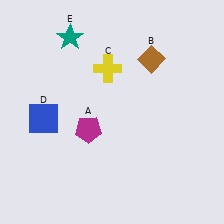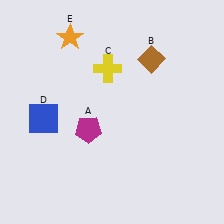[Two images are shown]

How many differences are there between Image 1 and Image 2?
There is 1 difference between the two images.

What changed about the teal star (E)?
In Image 1, E is teal. In Image 2, it changed to orange.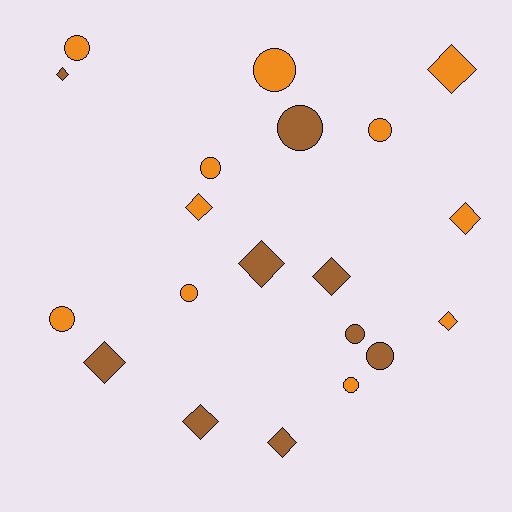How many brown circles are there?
There are 3 brown circles.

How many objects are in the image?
There are 20 objects.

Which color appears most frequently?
Orange, with 11 objects.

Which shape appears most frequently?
Diamond, with 10 objects.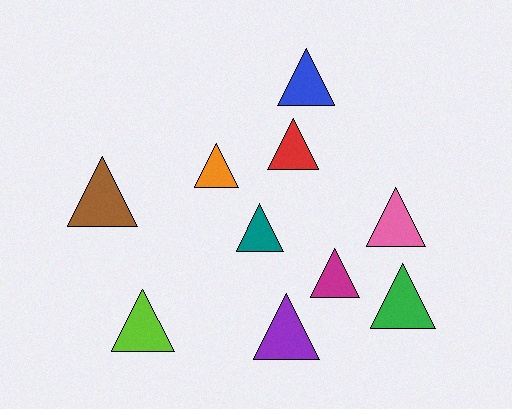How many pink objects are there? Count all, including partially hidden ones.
There is 1 pink object.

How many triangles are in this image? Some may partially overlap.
There are 10 triangles.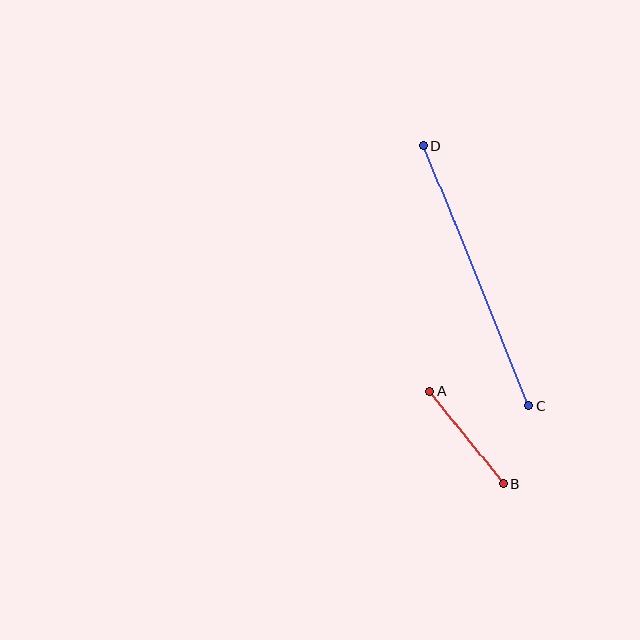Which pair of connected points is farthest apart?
Points C and D are farthest apart.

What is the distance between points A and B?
The distance is approximately 118 pixels.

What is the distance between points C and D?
The distance is approximately 281 pixels.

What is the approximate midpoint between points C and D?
The midpoint is at approximately (476, 276) pixels.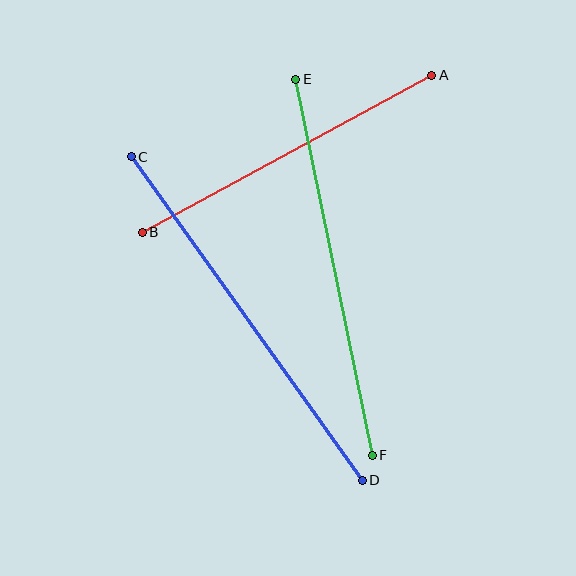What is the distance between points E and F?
The distance is approximately 384 pixels.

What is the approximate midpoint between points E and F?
The midpoint is at approximately (334, 267) pixels.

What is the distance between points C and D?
The distance is approximately 398 pixels.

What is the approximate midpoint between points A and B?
The midpoint is at approximately (287, 154) pixels.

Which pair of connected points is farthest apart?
Points C and D are farthest apart.